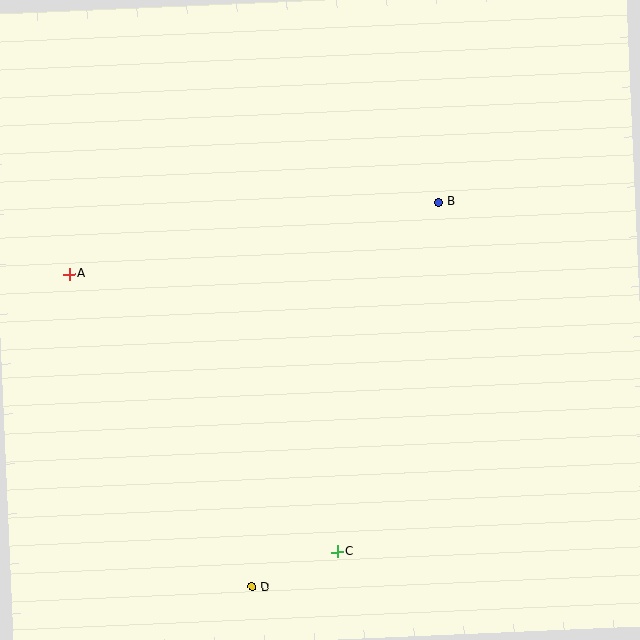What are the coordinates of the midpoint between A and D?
The midpoint between A and D is at (161, 431).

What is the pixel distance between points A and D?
The distance between A and D is 363 pixels.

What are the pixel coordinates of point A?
Point A is at (69, 274).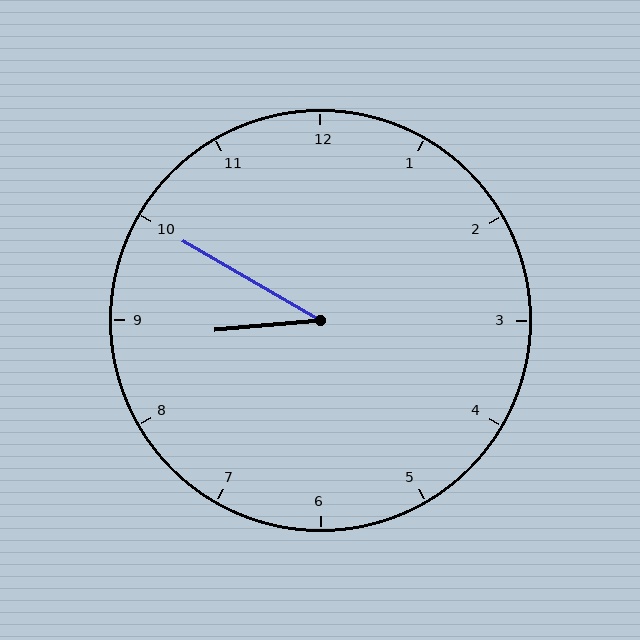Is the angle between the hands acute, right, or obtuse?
It is acute.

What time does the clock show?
8:50.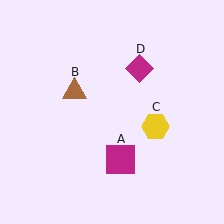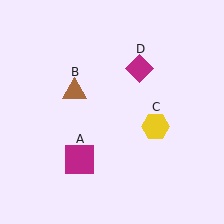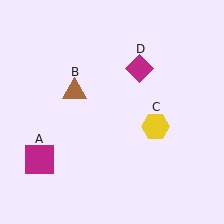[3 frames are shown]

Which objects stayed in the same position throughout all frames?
Brown triangle (object B) and yellow hexagon (object C) and magenta diamond (object D) remained stationary.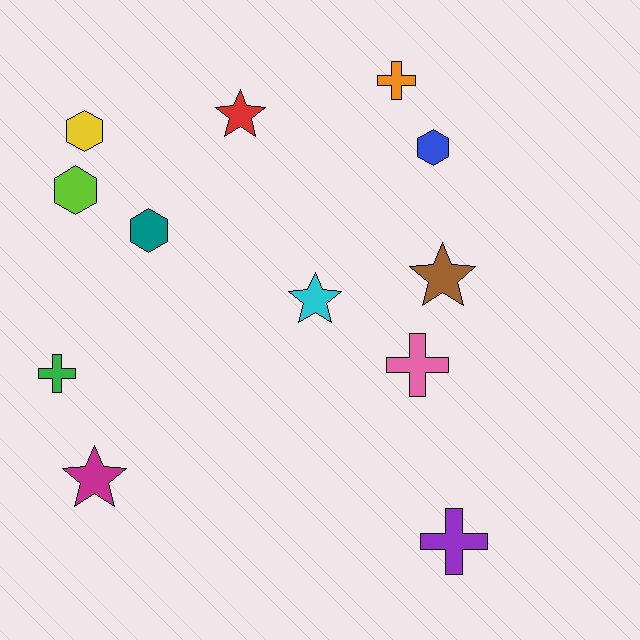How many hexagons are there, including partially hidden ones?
There are 4 hexagons.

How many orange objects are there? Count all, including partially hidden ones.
There is 1 orange object.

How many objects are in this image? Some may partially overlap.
There are 12 objects.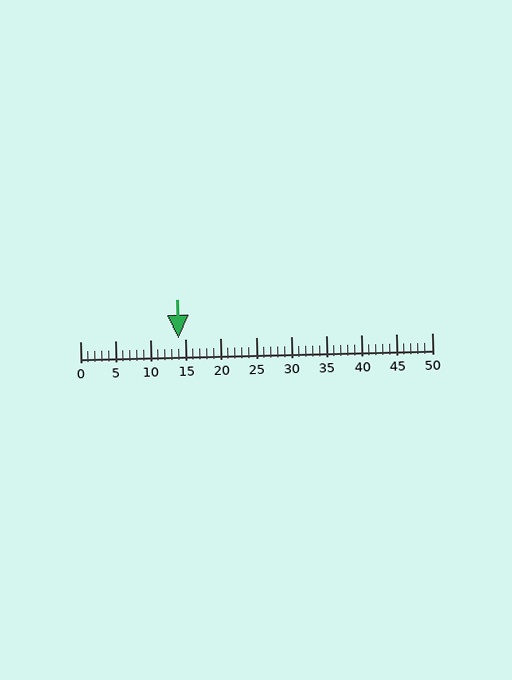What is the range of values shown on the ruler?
The ruler shows values from 0 to 50.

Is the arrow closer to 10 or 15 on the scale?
The arrow is closer to 15.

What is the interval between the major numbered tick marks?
The major tick marks are spaced 5 units apart.